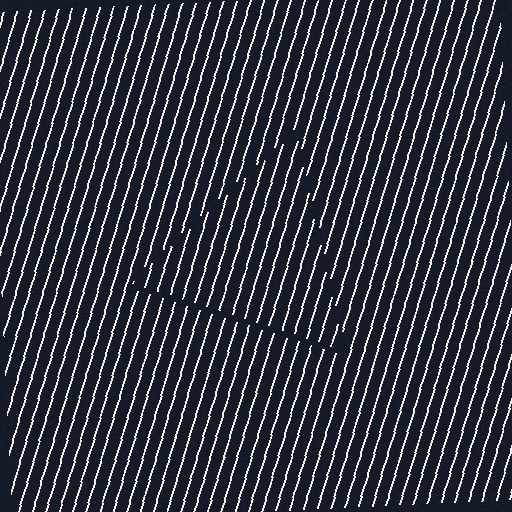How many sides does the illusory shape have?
3 sides — the line-ends trace a triangle.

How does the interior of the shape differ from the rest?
The interior of the shape contains the same grating, shifted by half a period — the contour is defined by the phase discontinuity where line-ends from the inner and outer gratings abut.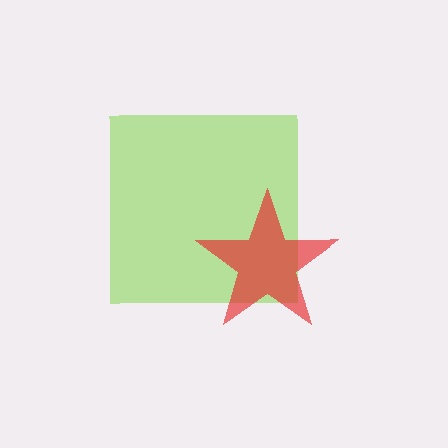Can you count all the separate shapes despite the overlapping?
Yes, there are 2 separate shapes.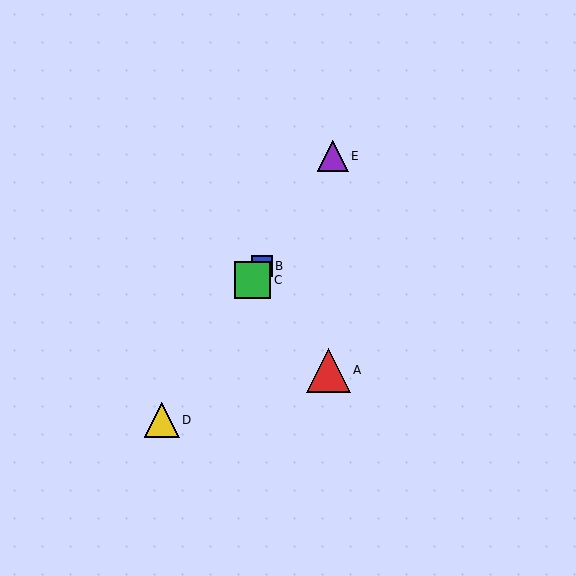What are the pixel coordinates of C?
Object C is at (253, 280).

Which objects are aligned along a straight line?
Objects B, C, D, E are aligned along a straight line.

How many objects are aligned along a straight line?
4 objects (B, C, D, E) are aligned along a straight line.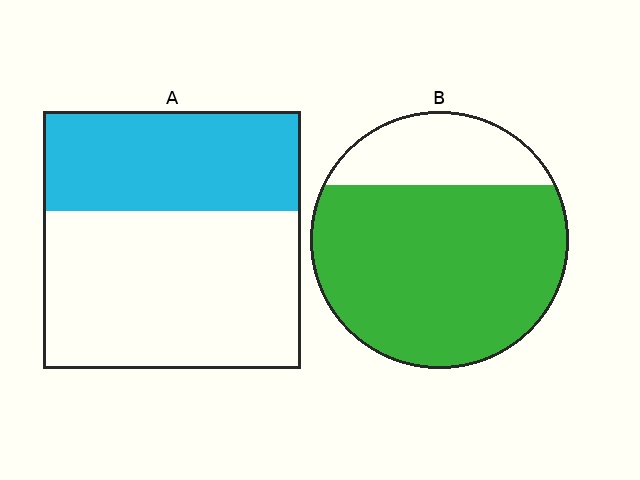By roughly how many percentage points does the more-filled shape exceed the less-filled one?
By roughly 40 percentage points (B over A).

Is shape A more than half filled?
No.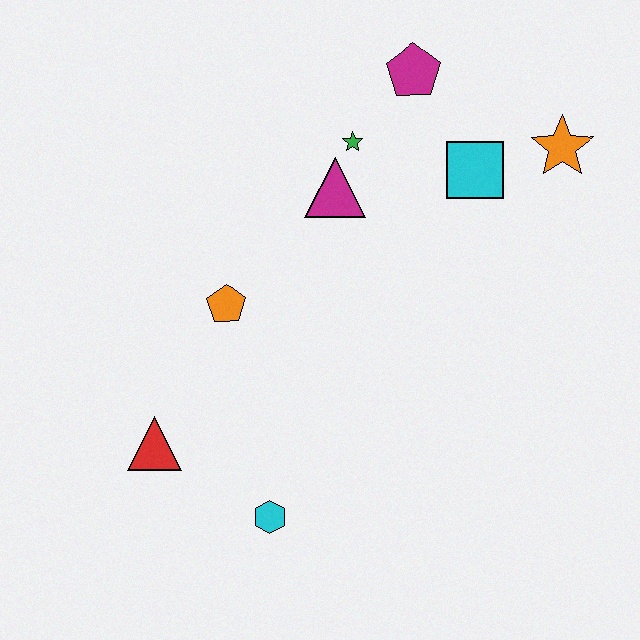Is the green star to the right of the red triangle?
Yes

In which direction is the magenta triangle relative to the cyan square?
The magenta triangle is to the left of the cyan square.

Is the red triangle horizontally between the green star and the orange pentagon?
No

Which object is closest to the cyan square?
The orange star is closest to the cyan square.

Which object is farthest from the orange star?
The red triangle is farthest from the orange star.